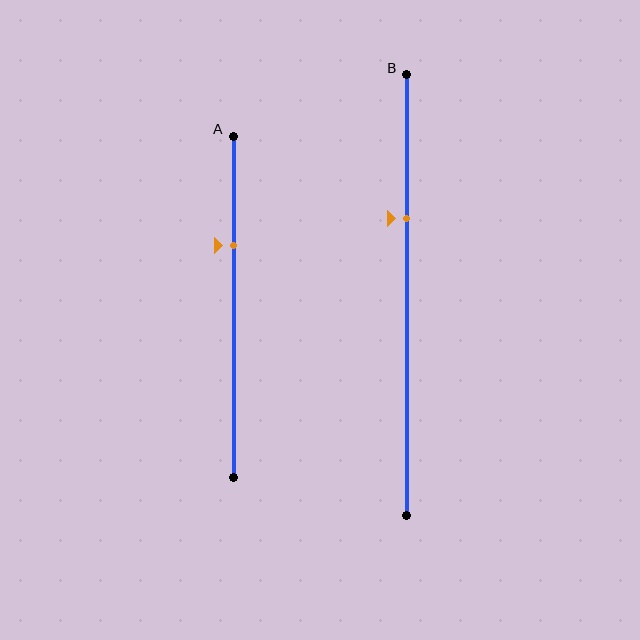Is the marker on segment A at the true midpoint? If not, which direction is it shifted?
No, the marker on segment A is shifted upward by about 18% of the segment length.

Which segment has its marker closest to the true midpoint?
Segment B has its marker closest to the true midpoint.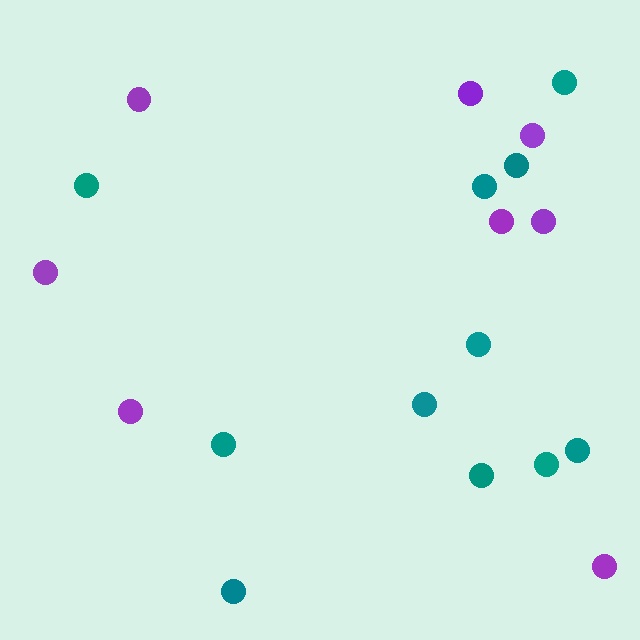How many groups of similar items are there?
There are 2 groups: one group of teal circles (11) and one group of purple circles (8).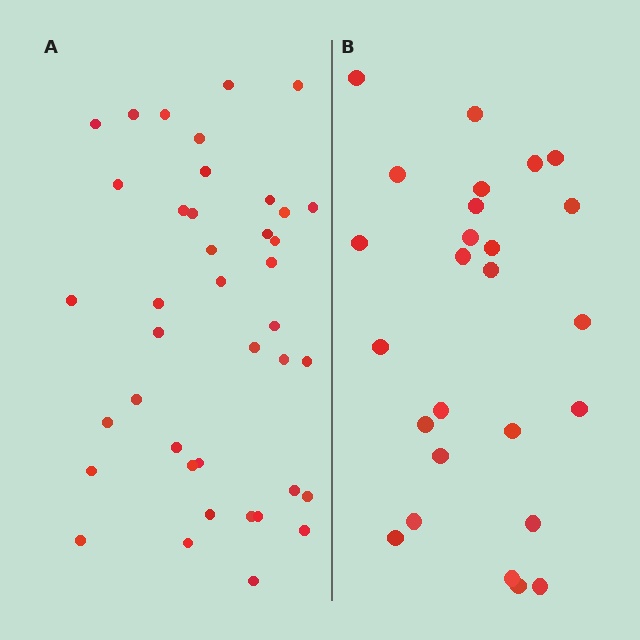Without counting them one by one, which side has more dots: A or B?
Region A (the left region) has more dots.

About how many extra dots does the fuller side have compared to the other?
Region A has approximately 15 more dots than region B.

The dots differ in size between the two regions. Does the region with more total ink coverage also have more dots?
No. Region B has more total ink coverage because its dots are larger, but region A actually contains more individual dots. Total area can be misleading — the number of items is what matters here.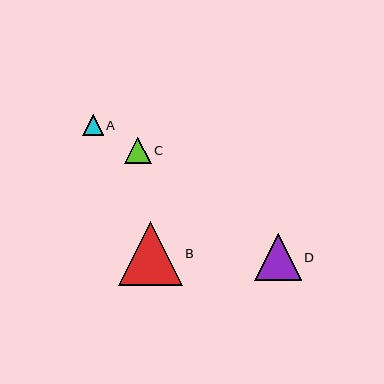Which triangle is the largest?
Triangle B is the largest with a size of approximately 64 pixels.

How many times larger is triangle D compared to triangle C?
Triangle D is approximately 1.8 times the size of triangle C.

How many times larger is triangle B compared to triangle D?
Triangle B is approximately 1.4 times the size of triangle D.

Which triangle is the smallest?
Triangle A is the smallest with a size of approximately 21 pixels.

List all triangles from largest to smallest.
From largest to smallest: B, D, C, A.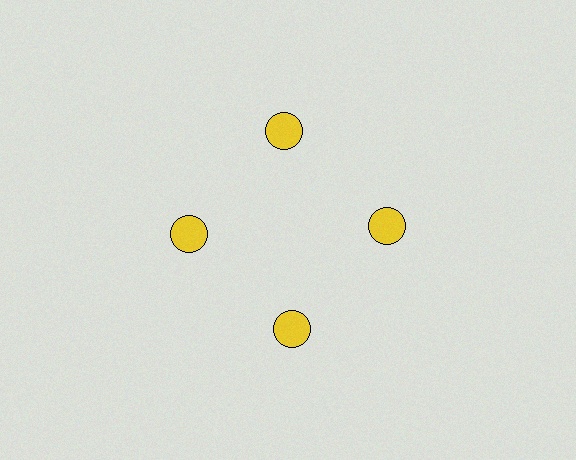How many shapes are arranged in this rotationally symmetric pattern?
There are 4 shapes, arranged in 4 groups of 1.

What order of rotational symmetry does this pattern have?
This pattern has 4-fold rotational symmetry.